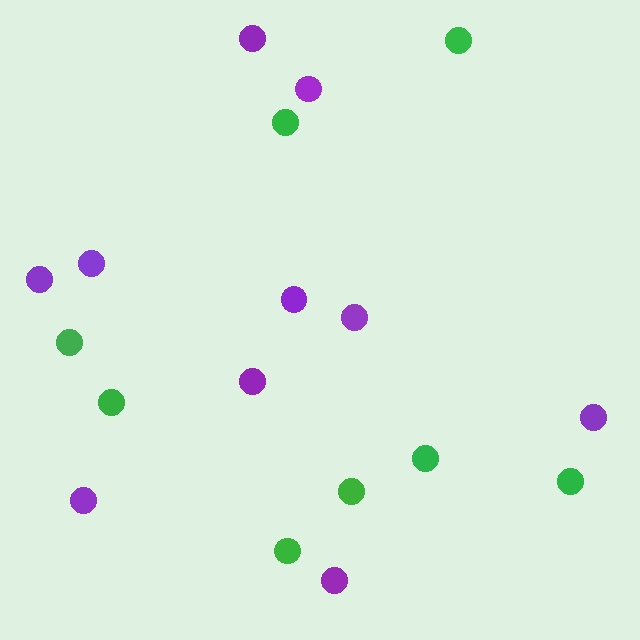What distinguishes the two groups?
There are 2 groups: one group of green circles (8) and one group of purple circles (10).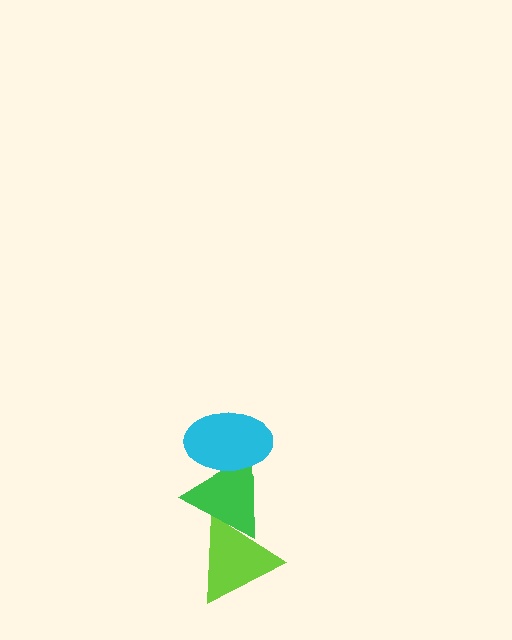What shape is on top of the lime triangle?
The green triangle is on top of the lime triangle.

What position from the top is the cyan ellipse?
The cyan ellipse is 1st from the top.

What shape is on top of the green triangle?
The cyan ellipse is on top of the green triangle.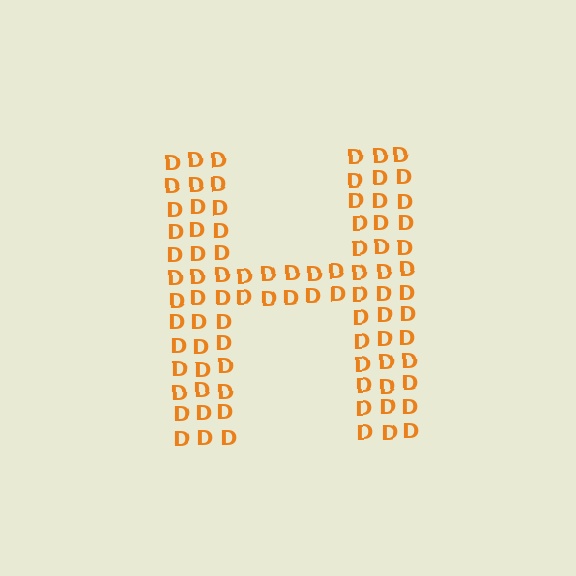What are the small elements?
The small elements are letter D's.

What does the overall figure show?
The overall figure shows the letter H.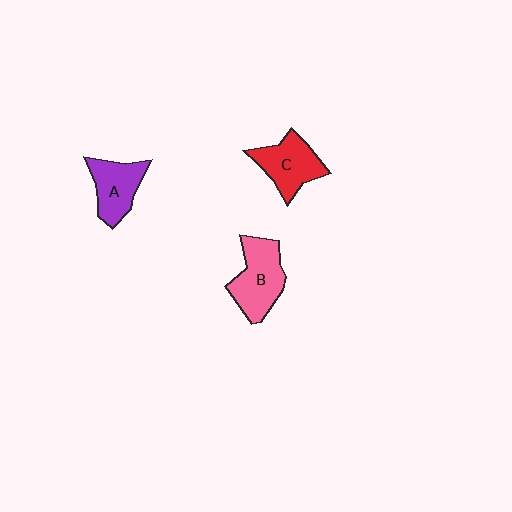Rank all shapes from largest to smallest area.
From largest to smallest: B (pink), C (red), A (purple).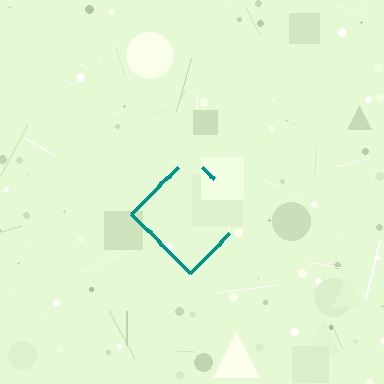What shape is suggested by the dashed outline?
The dashed outline suggests a diamond.